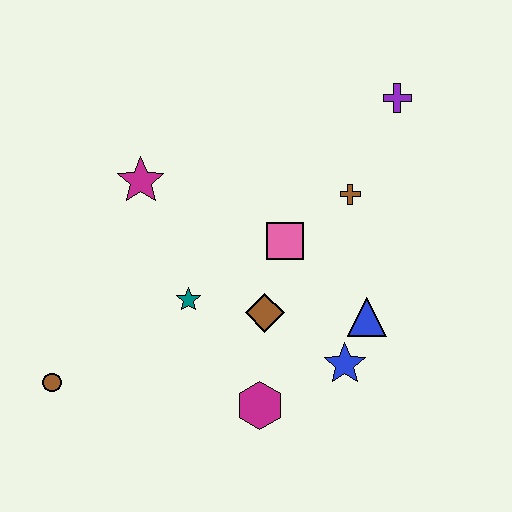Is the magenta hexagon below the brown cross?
Yes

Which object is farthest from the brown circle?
The purple cross is farthest from the brown circle.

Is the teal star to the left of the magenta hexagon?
Yes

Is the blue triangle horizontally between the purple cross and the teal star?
Yes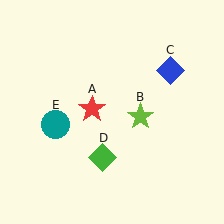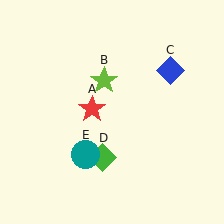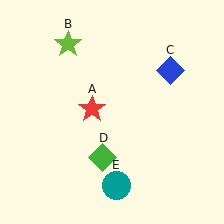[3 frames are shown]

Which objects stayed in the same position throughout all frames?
Red star (object A) and blue diamond (object C) and green diamond (object D) remained stationary.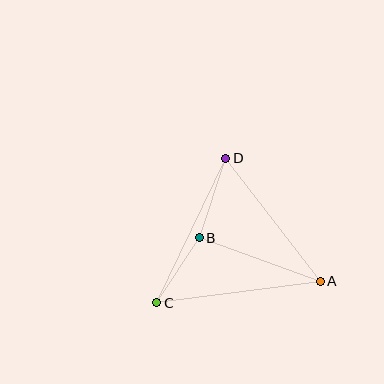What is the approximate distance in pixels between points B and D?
The distance between B and D is approximately 84 pixels.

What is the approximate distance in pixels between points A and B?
The distance between A and B is approximately 128 pixels.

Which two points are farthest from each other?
Points A and C are farthest from each other.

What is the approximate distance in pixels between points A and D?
The distance between A and D is approximately 155 pixels.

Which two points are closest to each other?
Points B and C are closest to each other.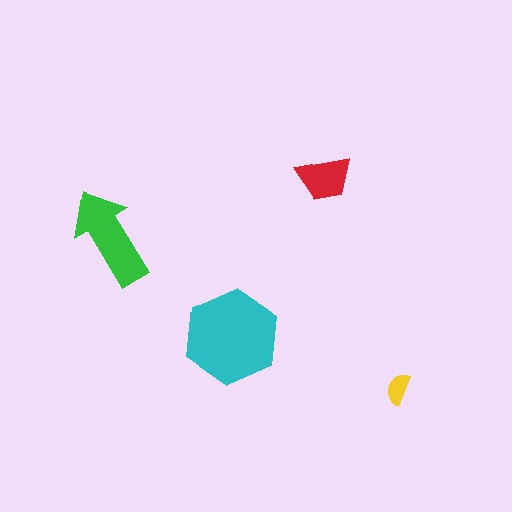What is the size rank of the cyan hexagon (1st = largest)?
1st.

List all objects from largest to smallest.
The cyan hexagon, the green arrow, the red trapezoid, the yellow semicircle.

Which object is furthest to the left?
The green arrow is leftmost.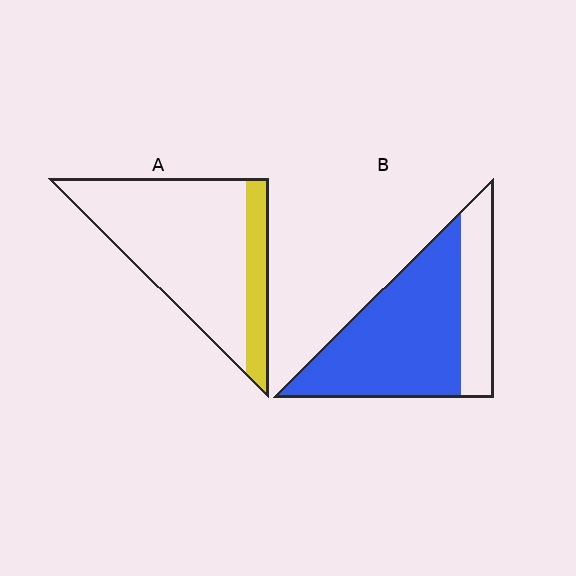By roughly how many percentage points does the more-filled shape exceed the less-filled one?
By roughly 55 percentage points (B over A).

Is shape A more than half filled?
No.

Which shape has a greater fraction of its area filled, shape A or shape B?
Shape B.